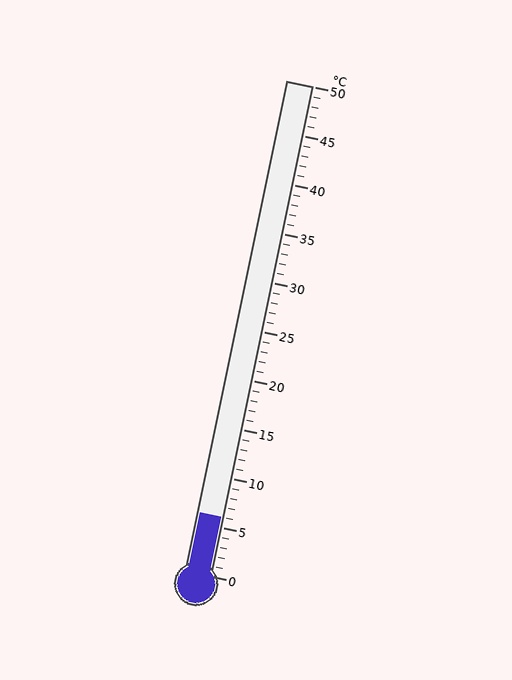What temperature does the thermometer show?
The thermometer shows approximately 6°C.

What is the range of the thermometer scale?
The thermometer scale ranges from 0°C to 50°C.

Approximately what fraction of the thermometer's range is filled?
The thermometer is filled to approximately 10% of its range.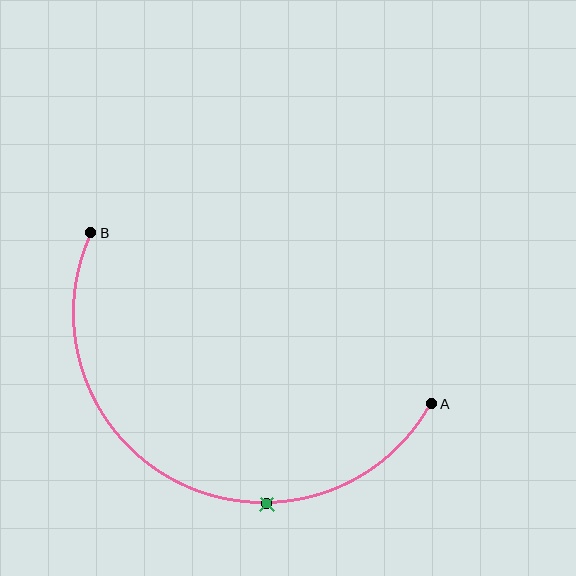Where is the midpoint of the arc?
The arc midpoint is the point on the curve farthest from the straight line joining A and B. It sits below that line.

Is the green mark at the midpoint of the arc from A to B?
No. The green mark lies on the arc but is closer to endpoint A. The arc midpoint would be at the point on the curve equidistant along the arc from both A and B.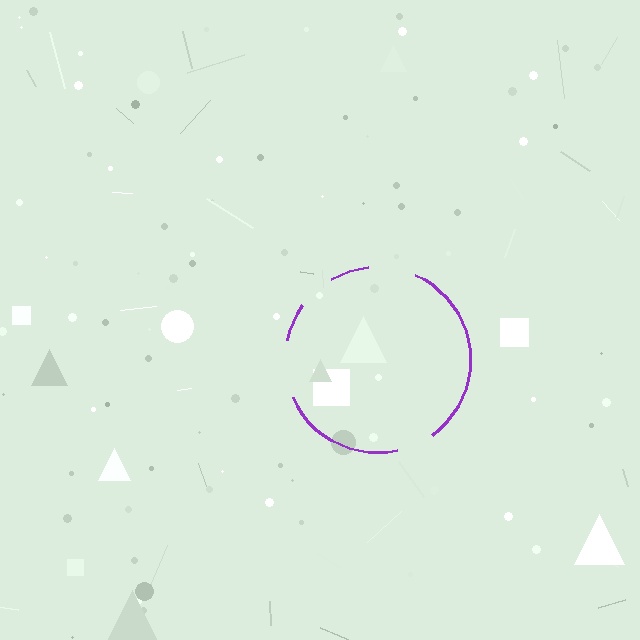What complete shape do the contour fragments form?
The contour fragments form a circle.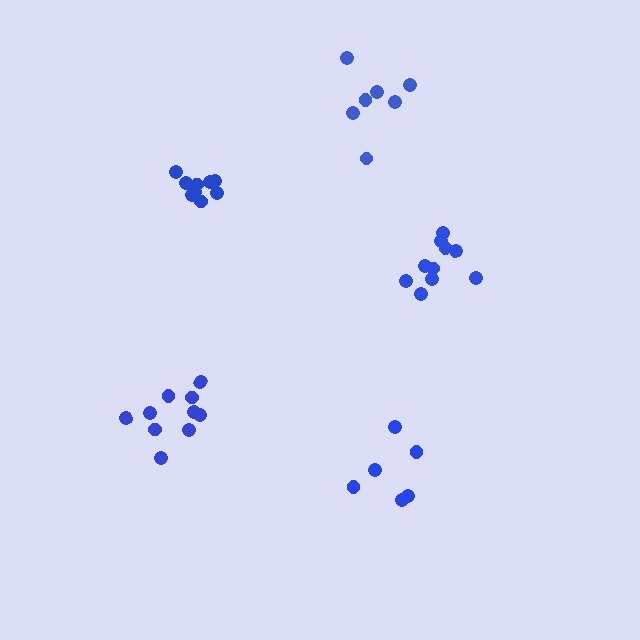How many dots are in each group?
Group 1: 10 dots, Group 2: 10 dots, Group 3: 7 dots, Group 4: 6 dots, Group 5: 9 dots (42 total).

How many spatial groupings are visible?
There are 5 spatial groupings.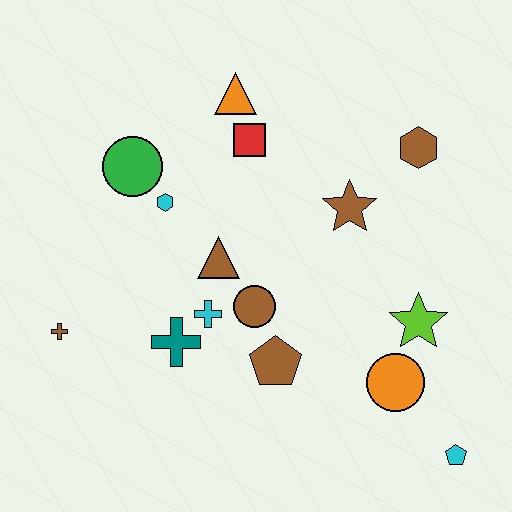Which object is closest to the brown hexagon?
The brown star is closest to the brown hexagon.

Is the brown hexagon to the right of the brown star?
Yes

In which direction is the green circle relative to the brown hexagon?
The green circle is to the left of the brown hexagon.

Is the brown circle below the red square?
Yes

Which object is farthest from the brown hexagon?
The brown cross is farthest from the brown hexagon.